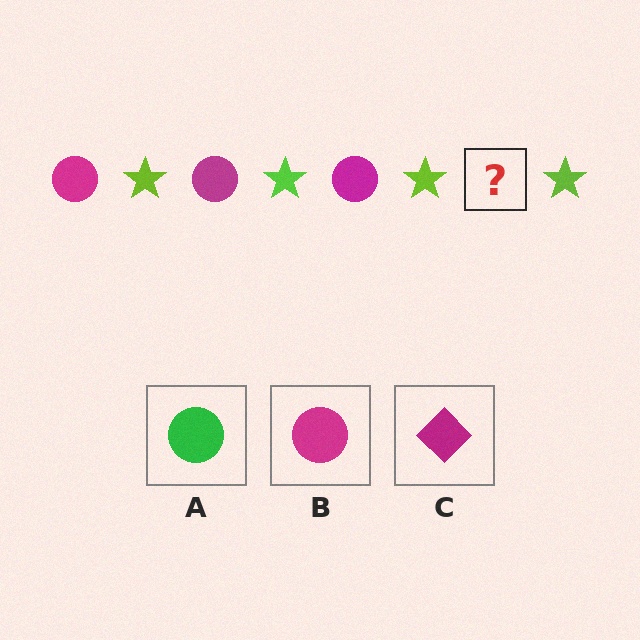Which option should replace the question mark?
Option B.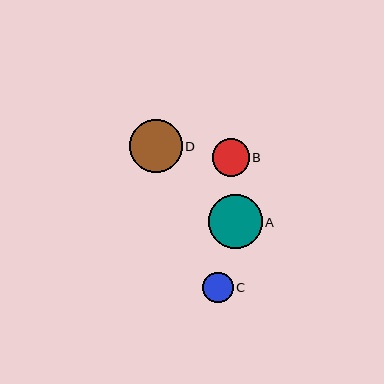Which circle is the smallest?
Circle C is the smallest with a size of approximately 30 pixels.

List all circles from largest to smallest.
From largest to smallest: A, D, B, C.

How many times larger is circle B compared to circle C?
Circle B is approximately 1.2 times the size of circle C.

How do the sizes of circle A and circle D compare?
Circle A and circle D are approximately the same size.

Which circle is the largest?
Circle A is the largest with a size of approximately 54 pixels.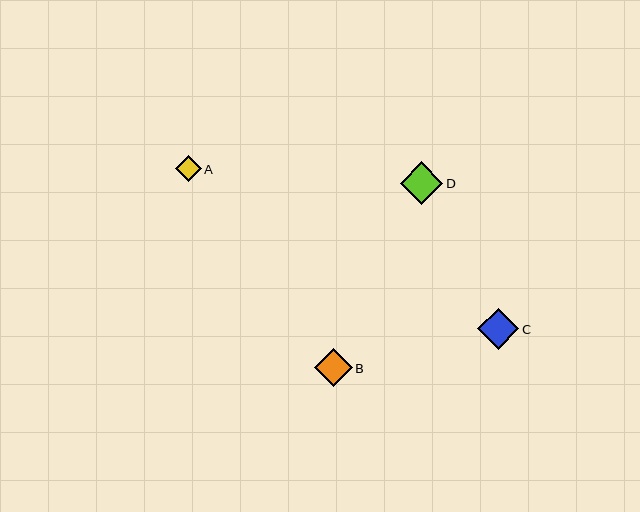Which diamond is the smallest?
Diamond A is the smallest with a size of approximately 26 pixels.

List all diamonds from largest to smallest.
From largest to smallest: D, C, B, A.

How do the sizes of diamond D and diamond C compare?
Diamond D and diamond C are approximately the same size.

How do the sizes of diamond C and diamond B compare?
Diamond C and diamond B are approximately the same size.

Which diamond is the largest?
Diamond D is the largest with a size of approximately 42 pixels.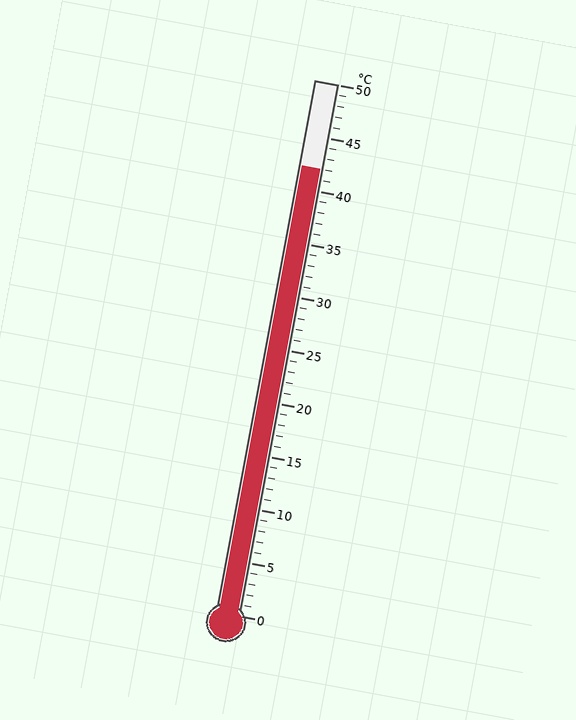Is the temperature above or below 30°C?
The temperature is above 30°C.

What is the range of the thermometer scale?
The thermometer scale ranges from 0°C to 50°C.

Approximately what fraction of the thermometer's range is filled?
The thermometer is filled to approximately 85% of its range.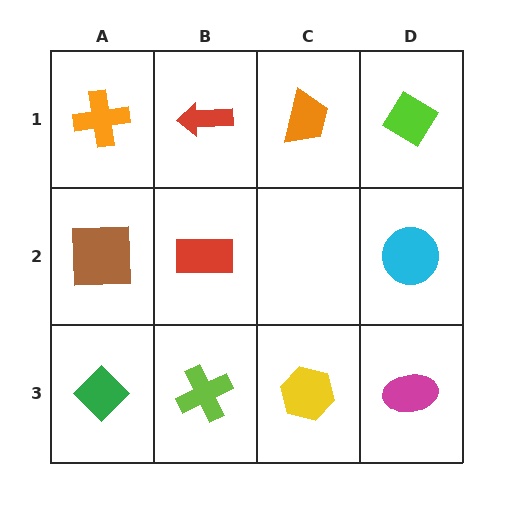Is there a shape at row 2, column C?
No, that cell is empty.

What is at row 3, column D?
A magenta ellipse.